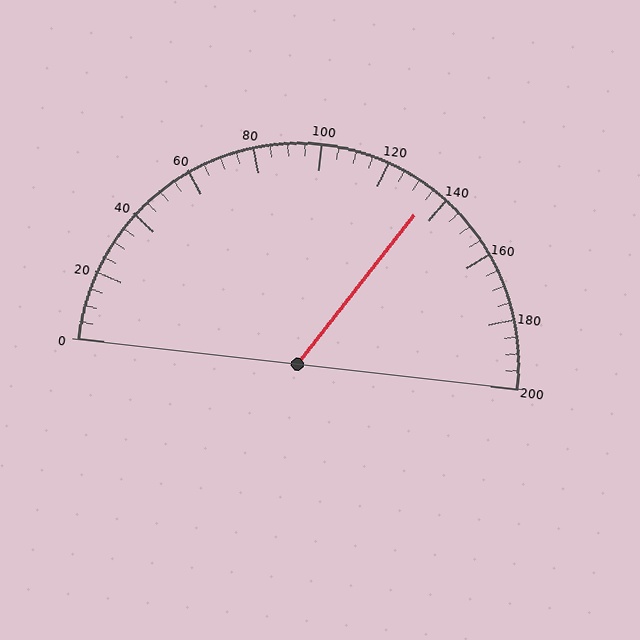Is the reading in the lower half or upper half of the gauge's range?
The reading is in the upper half of the range (0 to 200).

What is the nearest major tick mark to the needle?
The nearest major tick mark is 140.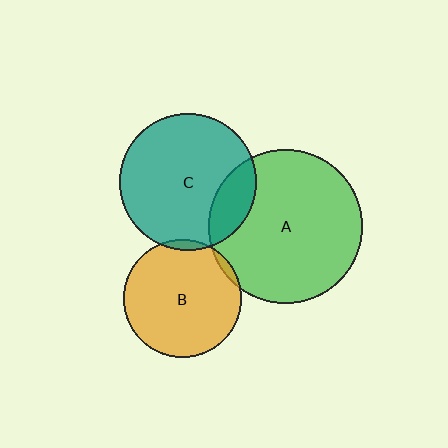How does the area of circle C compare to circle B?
Approximately 1.4 times.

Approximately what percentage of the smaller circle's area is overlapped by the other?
Approximately 15%.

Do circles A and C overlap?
Yes.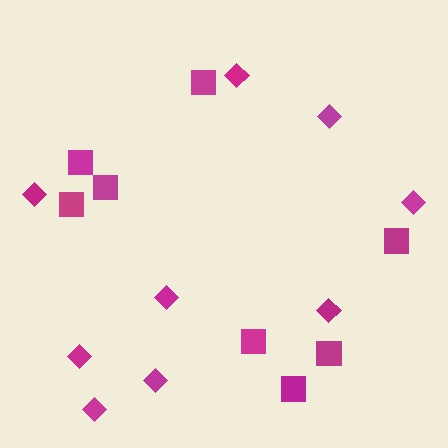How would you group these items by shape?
There are 2 groups: one group of diamonds (9) and one group of squares (8).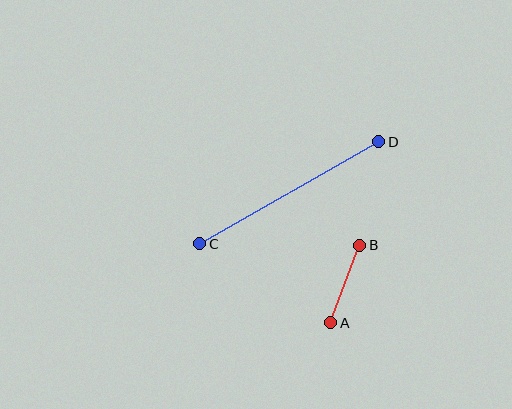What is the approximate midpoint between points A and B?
The midpoint is at approximately (345, 284) pixels.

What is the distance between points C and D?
The distance is approximately 206 pixels.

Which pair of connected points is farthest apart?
Points C and D are farthest apart.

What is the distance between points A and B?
The distance is approximately 83 pixels.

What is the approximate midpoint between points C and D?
The midpoint is at approximately (289, 193) pixels.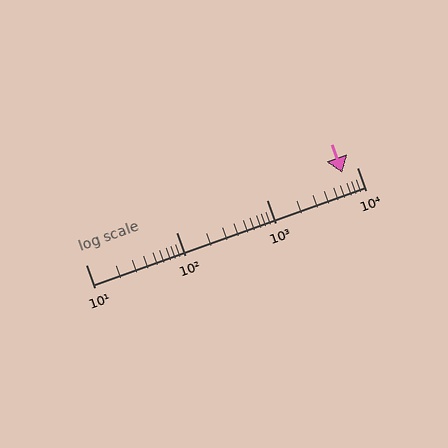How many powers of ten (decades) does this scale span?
The scale spans 3 decades, from 10 to 10000.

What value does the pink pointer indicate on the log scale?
The pointer indicates approximately 6900.